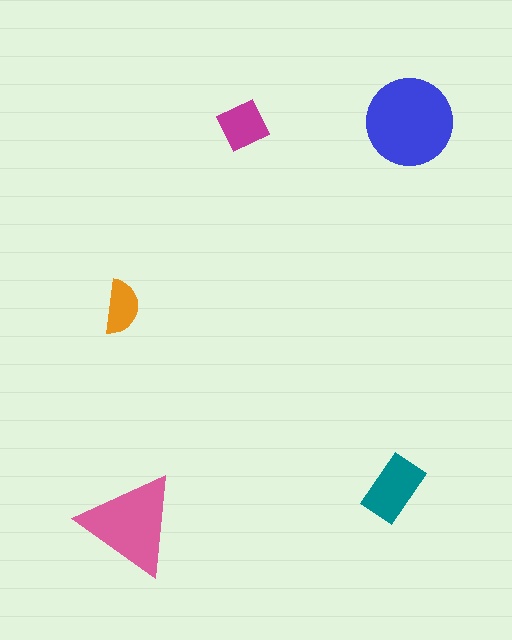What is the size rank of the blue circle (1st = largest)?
1st.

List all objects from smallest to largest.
The orange semicircle, the magenta diamond, the teal rectangle, the pink triangle, the blue circle.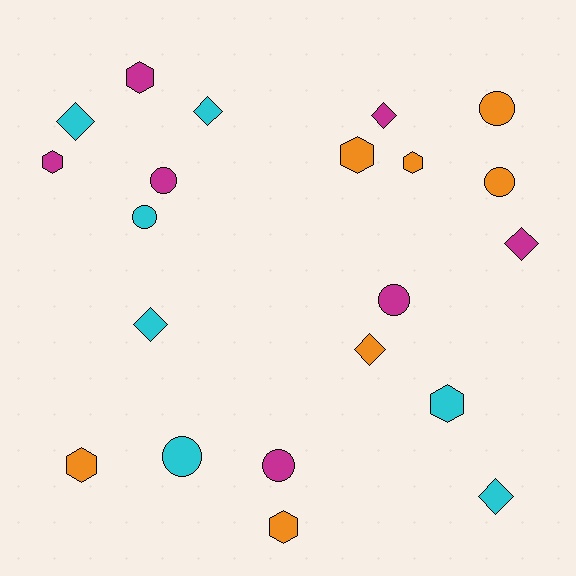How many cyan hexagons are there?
There is 1 cyan hexagon.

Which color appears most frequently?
Cyan, with 7 objects.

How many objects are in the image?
There are 21 objects.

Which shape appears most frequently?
Diamond, with 7 objects.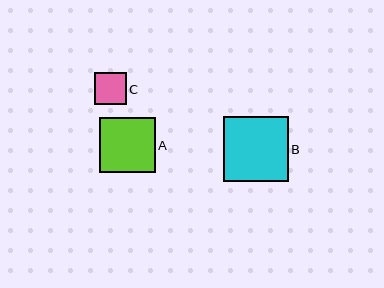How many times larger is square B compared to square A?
Square B is approximately 1.2 times the size of square A.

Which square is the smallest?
Square C is the smallest with a size of approximately 31 pixels.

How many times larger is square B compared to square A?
Square B is approximately 1.2 times the size of square A.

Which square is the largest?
Square B is the largest with a size of approximately 65 pixels.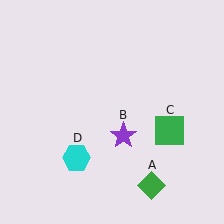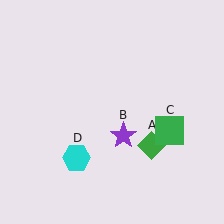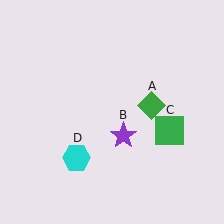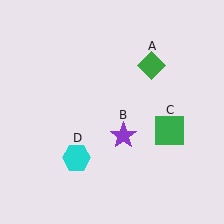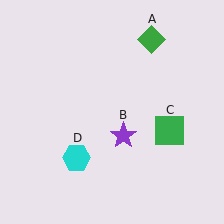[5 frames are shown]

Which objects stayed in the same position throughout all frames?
Purple star (object B) and green square (object C) and cyan hexagon (object D) remained stationary.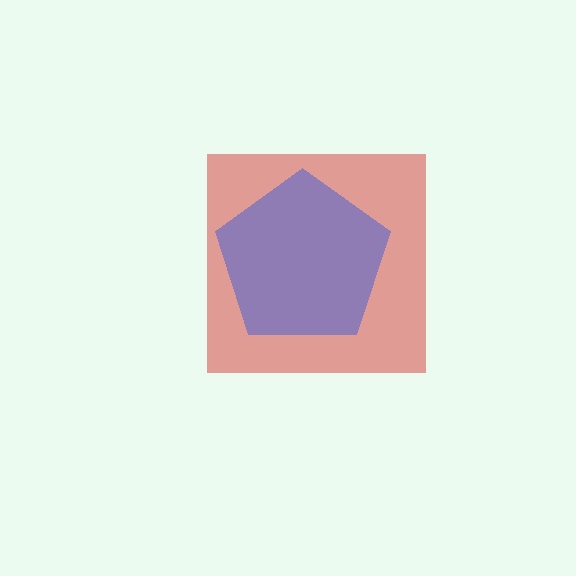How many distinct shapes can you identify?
There are 2 distinct shapes: a red square, a blue pentagon.